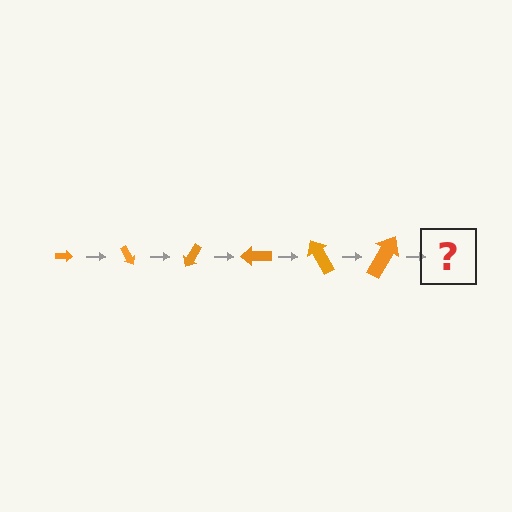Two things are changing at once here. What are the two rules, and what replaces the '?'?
The two rules are that the arrow grows larger each step and it rotates 60 degrees each step. The '?' should be an arrow, larger than the previous one and rotated 360 degrees from the start.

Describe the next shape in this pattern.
It should be an arrow, larger than the previous one and rotated 360 degrees from the start.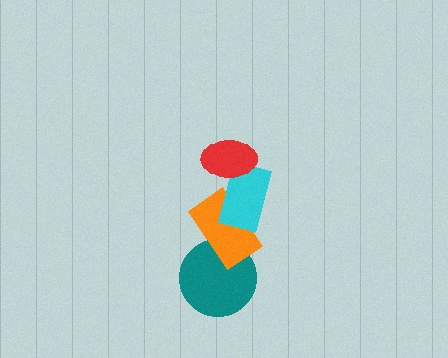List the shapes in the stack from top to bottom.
From top to bottom: the red ellipse, the cyan rectangle, the orange rectangle, the teal circle.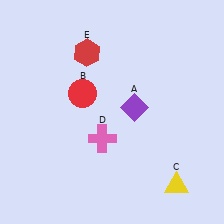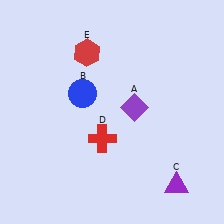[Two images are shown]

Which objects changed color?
B changed from red to blue. C changed from yellow to purple. D changed from pink to red.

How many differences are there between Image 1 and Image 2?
There are 3 differences between the two images.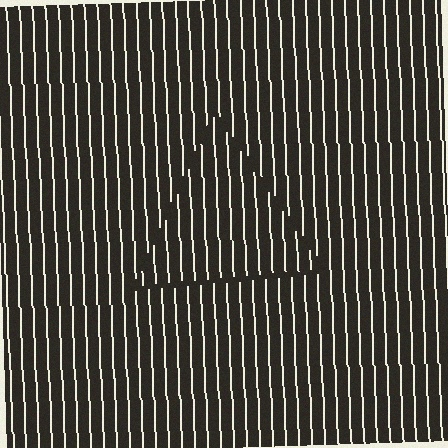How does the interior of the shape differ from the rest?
The interior of the shape contains the same grating, shifted by half a period — the contour is defined by the phase discontinuity where line-ends from the inner and outer gratings abut.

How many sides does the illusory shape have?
3 sides — the line-ends trace a triangle.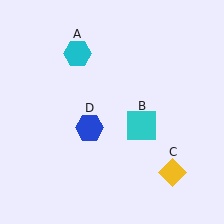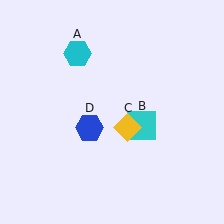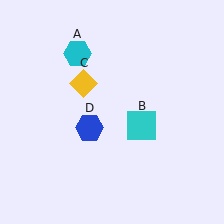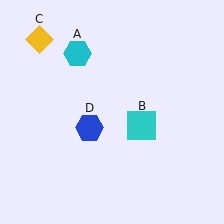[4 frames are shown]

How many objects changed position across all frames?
1 object changed position: yellow diamond (object C).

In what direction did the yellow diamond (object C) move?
The yellow diamond (object C) moved up and to the left.